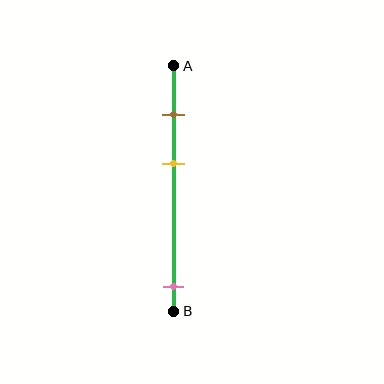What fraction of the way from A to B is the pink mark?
The pink mark is approximately 90% (0.9) of the way from A to B.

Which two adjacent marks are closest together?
The brown and yellow marks are the closest adjacent pair.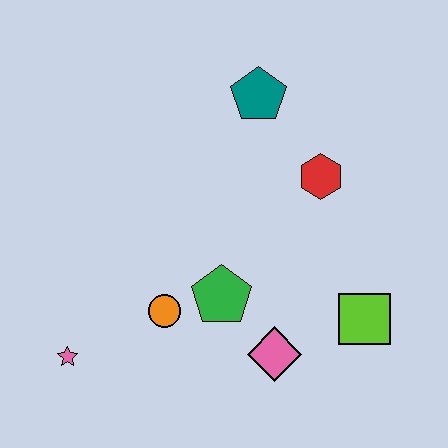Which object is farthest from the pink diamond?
The teal pentagon is farthest from the pink diamond.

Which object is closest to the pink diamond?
The green pentagon is closest to the pink diamond.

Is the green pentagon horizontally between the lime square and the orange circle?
Yes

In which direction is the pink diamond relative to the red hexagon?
The pink diamond is below the red hexagon.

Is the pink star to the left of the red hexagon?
Yes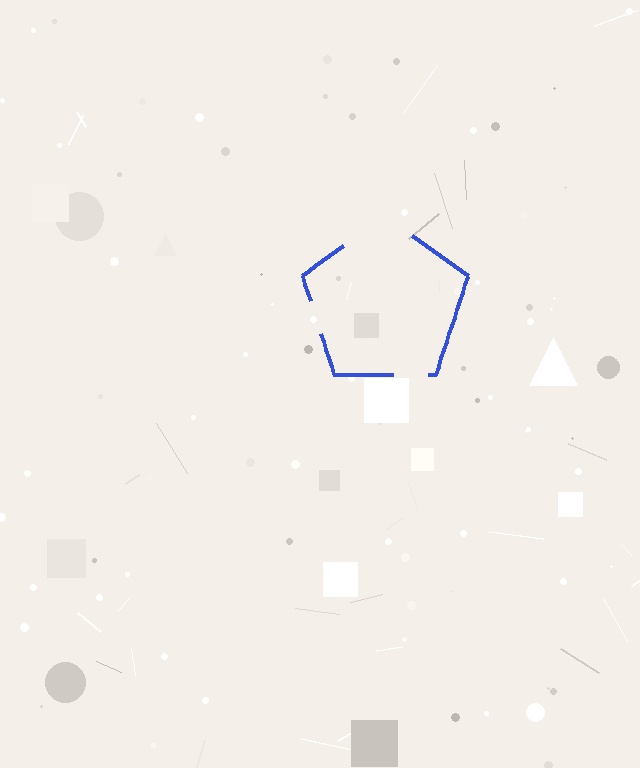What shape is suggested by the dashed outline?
The dashed outline suggests a pentagon.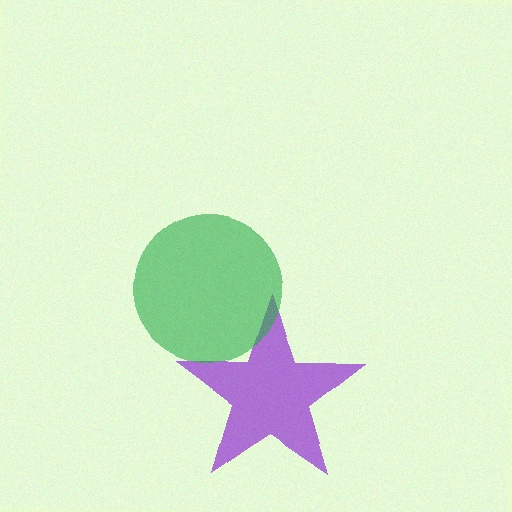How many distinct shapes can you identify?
There are 2 distinct shapes: a purple star, a green circle.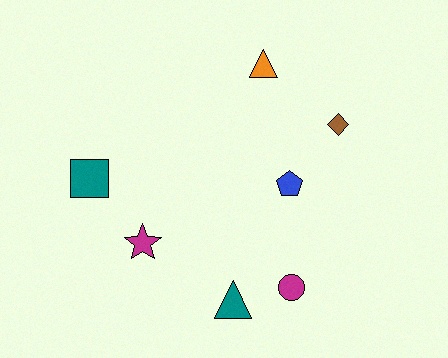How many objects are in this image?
There are 7 objects.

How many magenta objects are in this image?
There are 2 magenta objects.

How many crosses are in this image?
There are no crosses.